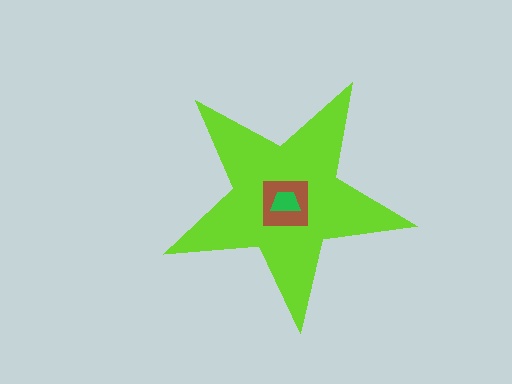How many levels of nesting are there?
3.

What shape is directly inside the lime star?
The brown square.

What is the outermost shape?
The lime star.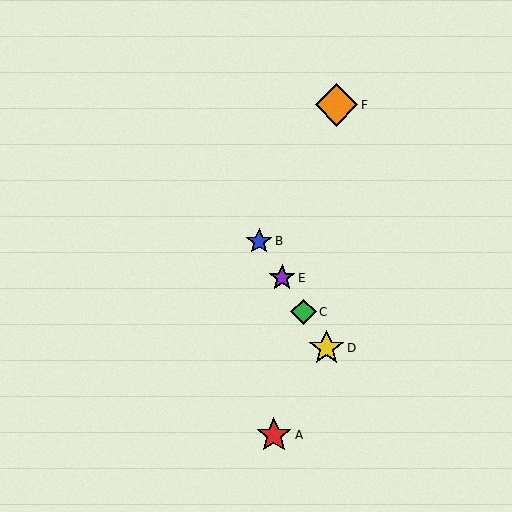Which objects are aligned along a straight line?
Objects B, C, D, E are aligned along a straight line.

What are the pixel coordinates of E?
Object E is at (282, 278).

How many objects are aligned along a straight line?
4 objects (B, C, D, E) are aligned along a straight line.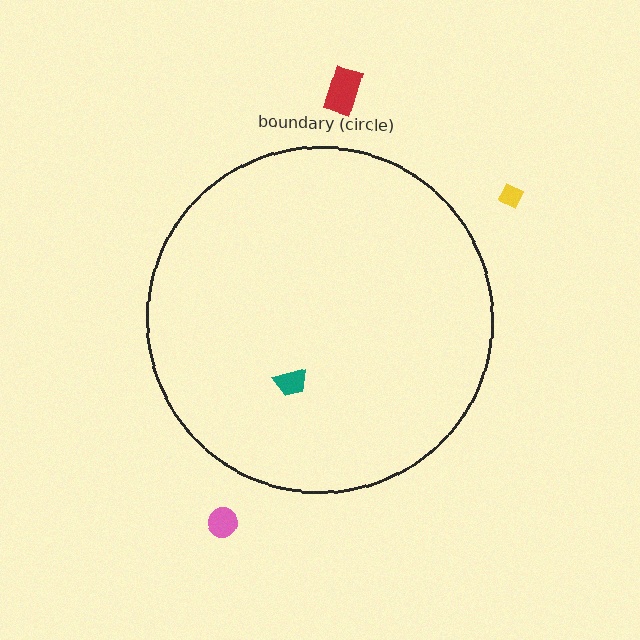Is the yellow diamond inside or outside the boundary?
Outside.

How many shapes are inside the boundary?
1 inside, 3 outside.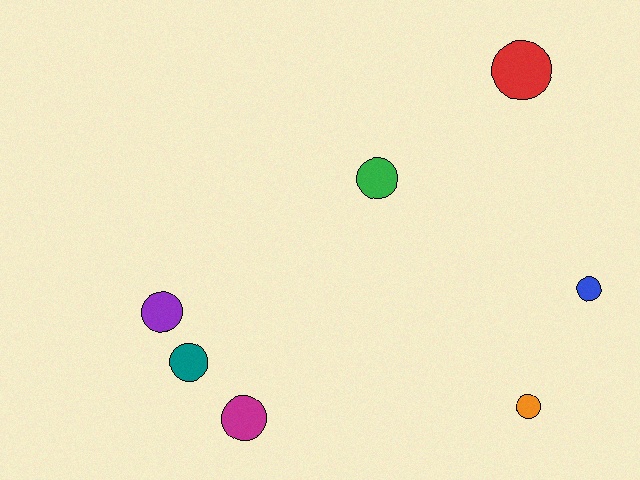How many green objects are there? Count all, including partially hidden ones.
There is 1 green object.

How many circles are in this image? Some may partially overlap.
There are 7 circles.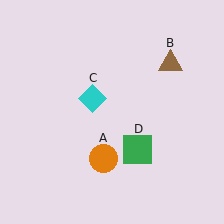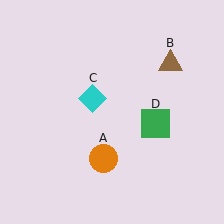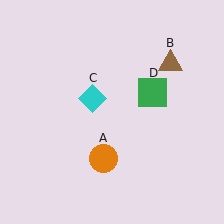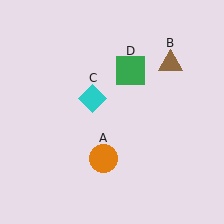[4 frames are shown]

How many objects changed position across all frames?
1 object changed position: green square (object D).